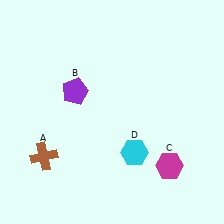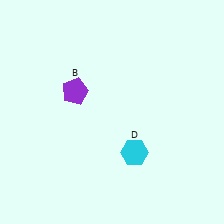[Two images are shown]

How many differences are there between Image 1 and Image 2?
There are 2 differences between the two images.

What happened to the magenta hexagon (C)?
The magenta hexagon (C) was removed in Image 2. It was in the bottom-right area of Image 1.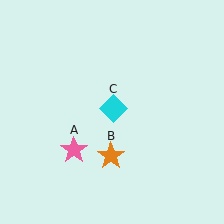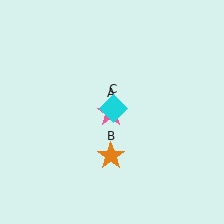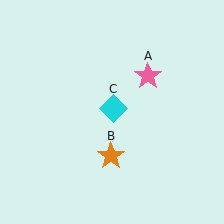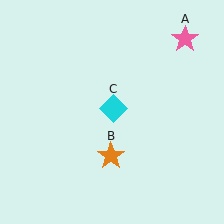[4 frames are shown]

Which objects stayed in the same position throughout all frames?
Orange star (object B) and cyan diamond (object C) remained stationary.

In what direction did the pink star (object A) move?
The pink star (object A) moved up and to the right.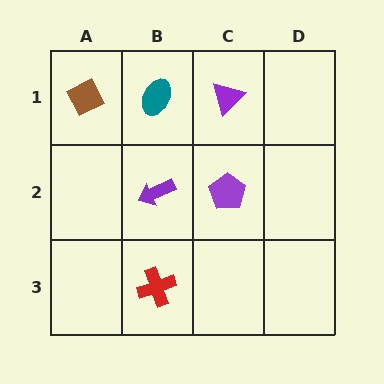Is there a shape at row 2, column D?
No, that cell is empty.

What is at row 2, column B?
A purple arrow.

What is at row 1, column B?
A teal ellipse.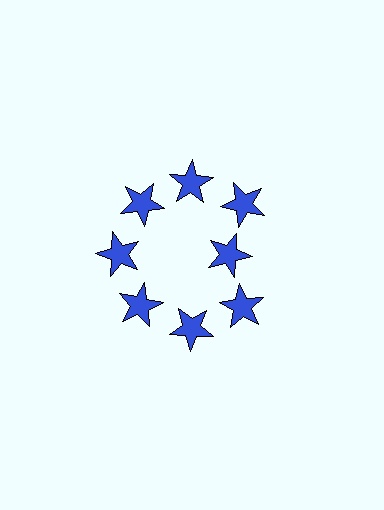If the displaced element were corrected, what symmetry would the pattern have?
It would have 8-fold rotational symmetry — the pattern would map onto itself every 45 degrees.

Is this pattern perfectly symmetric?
No. The 8 blue stars are arranged in a ring, but one element near the 3 o'clock position is pulled inward toward the center, breaking the 8-fold rotational symmetry.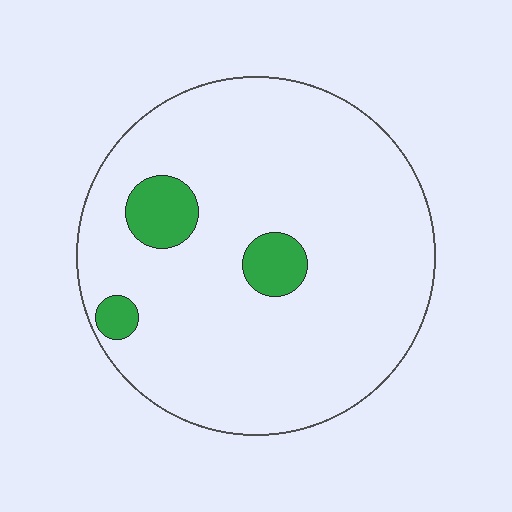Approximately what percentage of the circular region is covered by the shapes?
Approximately 10%.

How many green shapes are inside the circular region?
3.